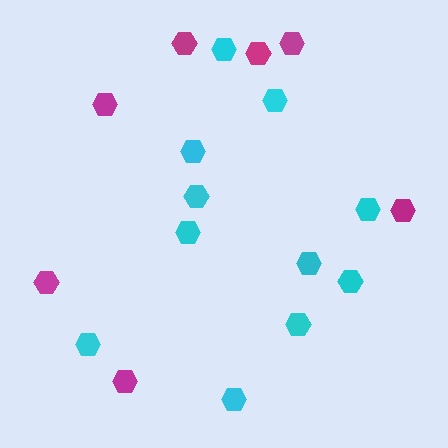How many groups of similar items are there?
There are 2 groups: one group of magenta hexagons (7) and one group of cyan hexagons (11).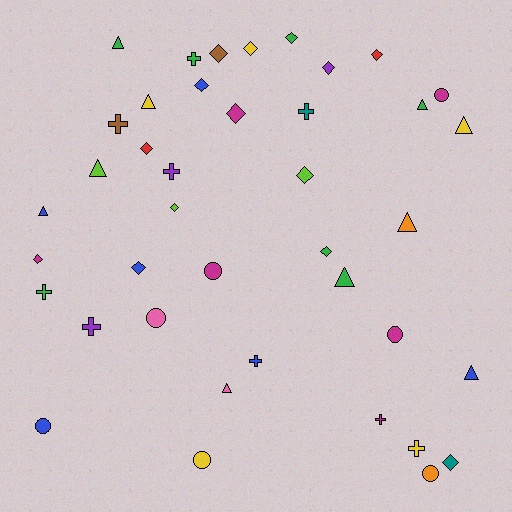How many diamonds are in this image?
There are 14 diamonds.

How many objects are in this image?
There are 40 objects.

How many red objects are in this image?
There are 2 red objects.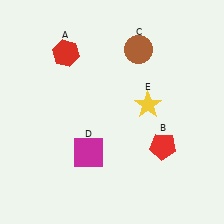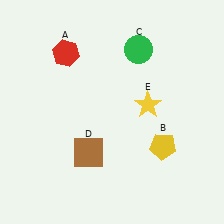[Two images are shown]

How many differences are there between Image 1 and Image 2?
There are 3 differences between the two images.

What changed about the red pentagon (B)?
In Image 1, B is red. In Image 2, it changed to yellow.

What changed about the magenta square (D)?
In Image 1, D is magenta. In Image 2, it changed to brown.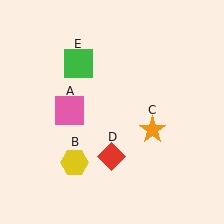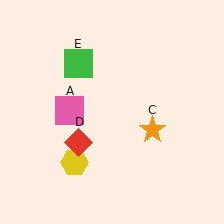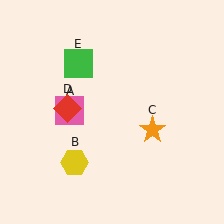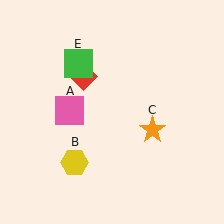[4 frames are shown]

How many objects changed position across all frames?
1 object changed position: red diamond (object D).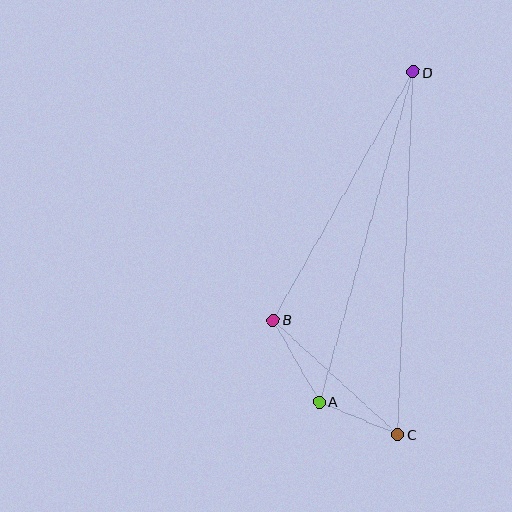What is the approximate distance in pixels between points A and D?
The distance between A and D is approximately 343 pixels.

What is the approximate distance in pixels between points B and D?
The distance between B and D is approximately 285 pixels.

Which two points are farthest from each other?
Points C and D are farthest from each other.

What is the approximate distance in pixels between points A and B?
The distance between A and B is approximately 94 pixels.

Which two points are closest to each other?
Points A and C are closest to each other.